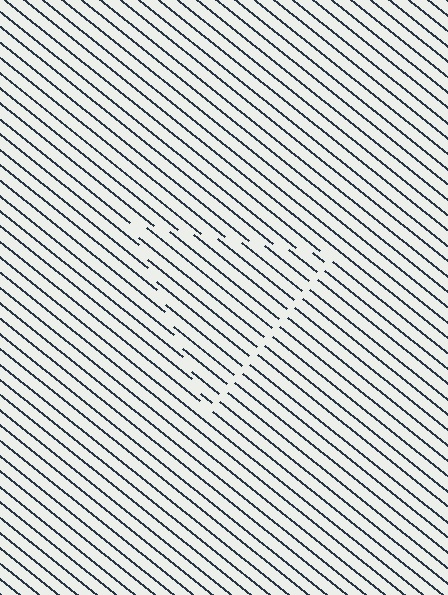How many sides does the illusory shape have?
3 sides — the line-ends trace a triangle.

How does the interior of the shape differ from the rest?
The interior of the shape contains the same grating, shifted by half a period — the contour is defined by the phase discontinuity where line-ends from the inner and outer gratings abut.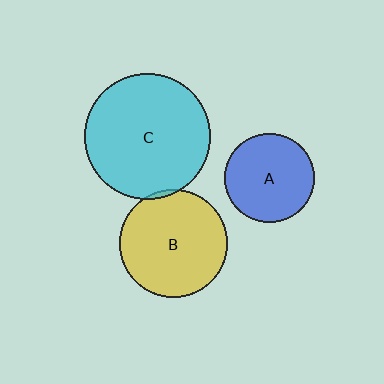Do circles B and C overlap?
Yes.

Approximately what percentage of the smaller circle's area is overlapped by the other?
Approximately 5%.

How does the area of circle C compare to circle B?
Approximately 1.4 times.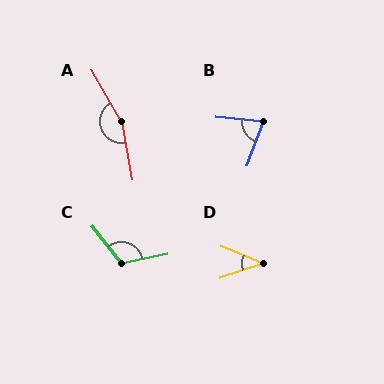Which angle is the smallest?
D, at approximately 42 degrees.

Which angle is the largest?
A, at approximately 160 degrees.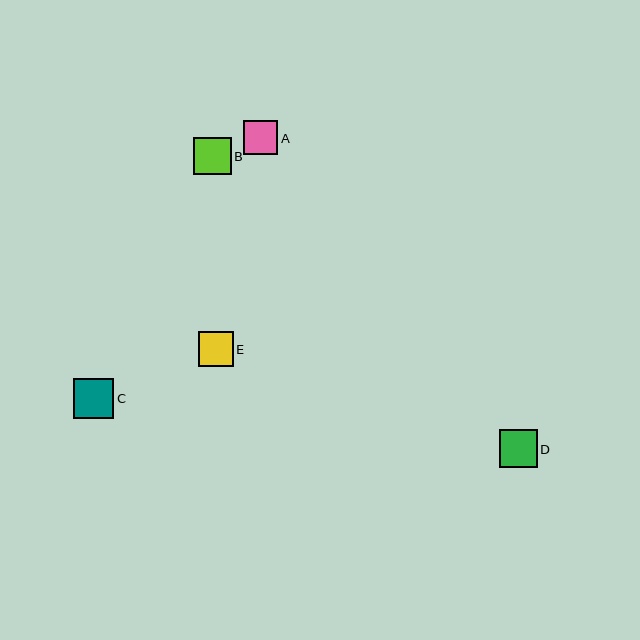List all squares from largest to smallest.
From largest to smallest: C, D, B, E, A.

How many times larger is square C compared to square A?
Square C is approximately 1.2 times the size of square A.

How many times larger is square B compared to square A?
Square B is approximately 1.1 times the size of square A.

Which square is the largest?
Square C is the largest with a size of approximately 41 pixels.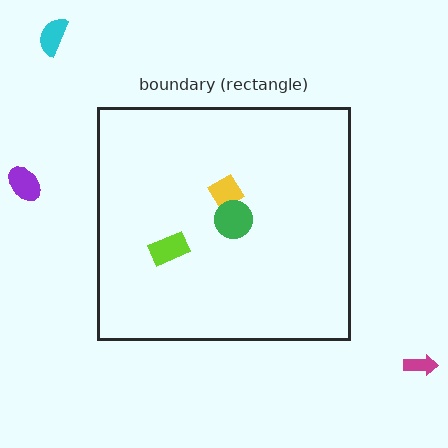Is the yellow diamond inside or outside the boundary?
Inside.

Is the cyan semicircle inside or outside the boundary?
Outside.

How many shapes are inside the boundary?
3 inside, 3 outside.